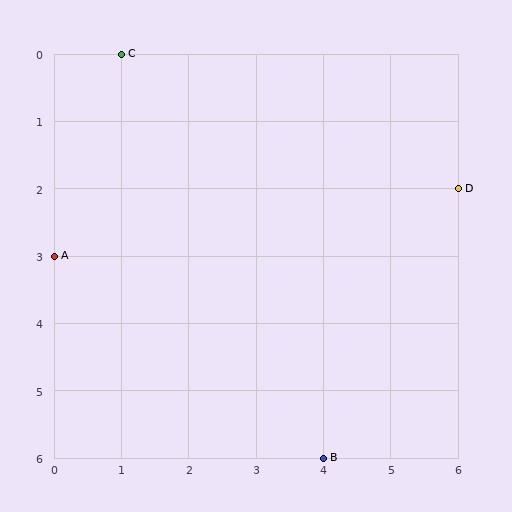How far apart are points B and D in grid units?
Points B and D are 2 columns and 4 rows apart (about 4.5 grid units diagonally).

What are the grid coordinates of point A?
Point A is at grid coordinates (0, 3).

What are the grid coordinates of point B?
Point B is at grid coordinates (4, 6).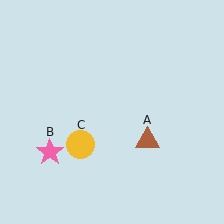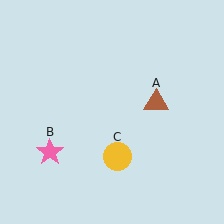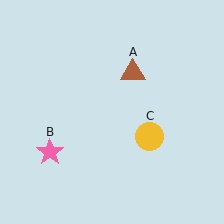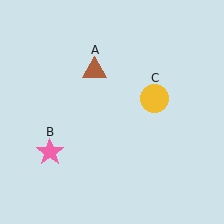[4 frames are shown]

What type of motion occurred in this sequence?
The brown triangle (object A), yellow circle (object C) rotated counterclockwise around the center of the scene.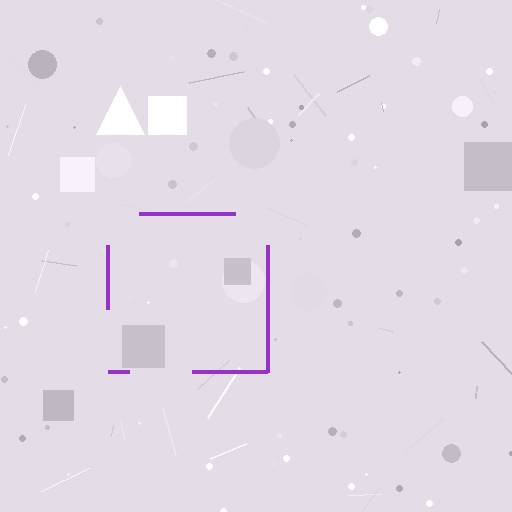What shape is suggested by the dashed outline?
The dashed outline suggests a square.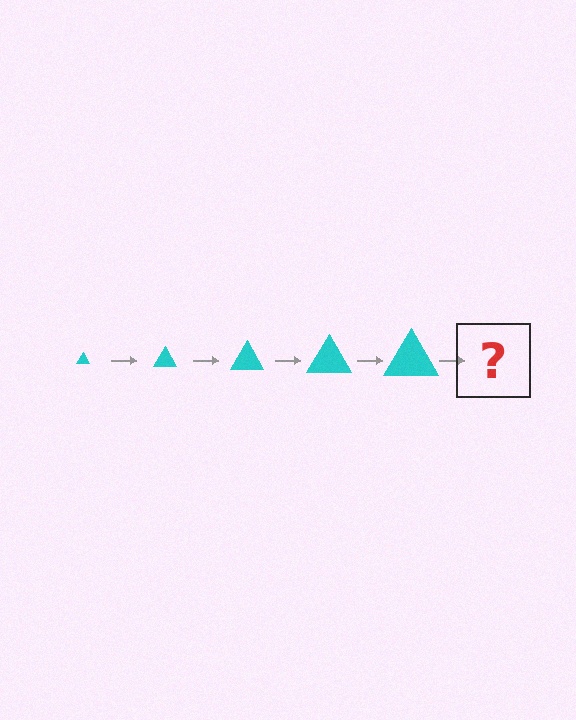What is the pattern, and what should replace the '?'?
The pattern is that the triangle gets progressively larger each step. The '?' should be a cyan triangle, larger than the previous one.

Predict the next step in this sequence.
The next step is a cyan triangle, larger than the previous one.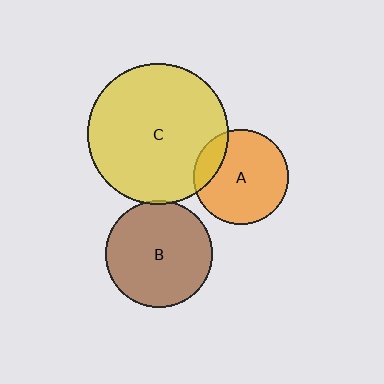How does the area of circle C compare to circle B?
Approximately 1.8 times.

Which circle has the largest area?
Circle C (yellow).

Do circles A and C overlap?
Yes.